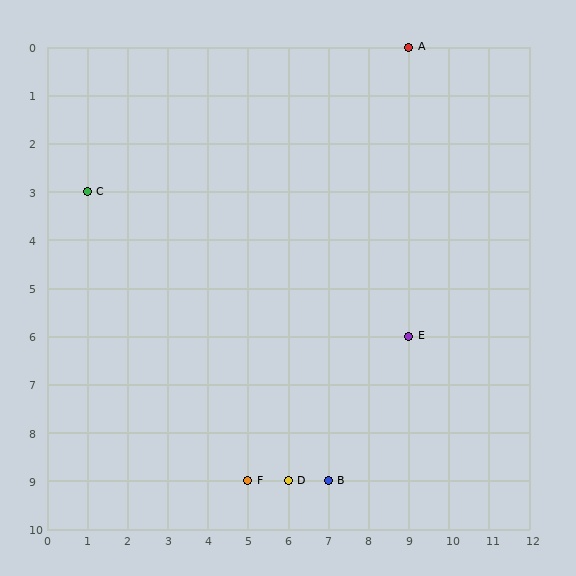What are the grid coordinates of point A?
Point A is at grid coordinates (9, 0).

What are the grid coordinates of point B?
Point B is at grid coordinates (7, 9).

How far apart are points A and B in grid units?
Points A and B are 2 columns and 9 rows apart (about 9.2 grid units diagonally).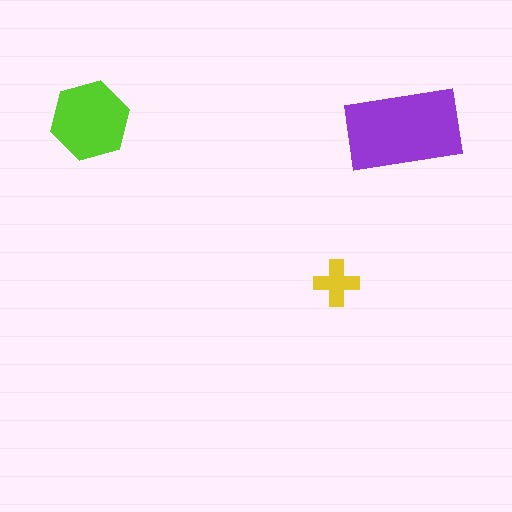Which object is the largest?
The purple rectangle.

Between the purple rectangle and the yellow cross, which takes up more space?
The purple rectangle.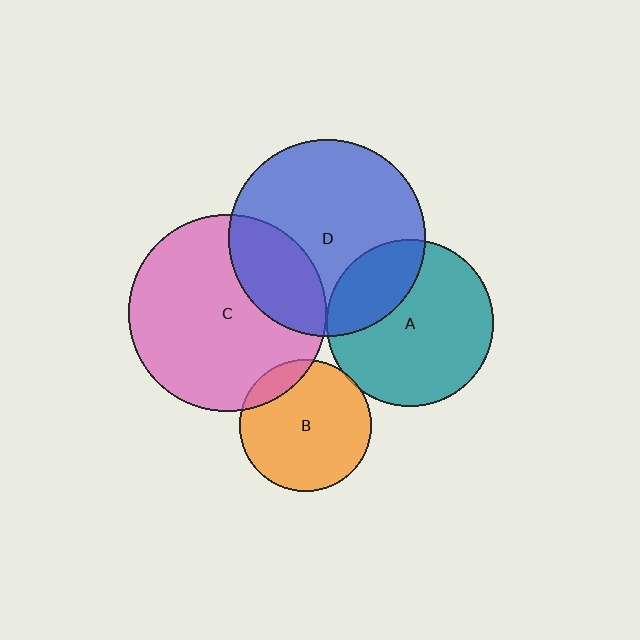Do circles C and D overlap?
Yes.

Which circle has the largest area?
Circle C (pink).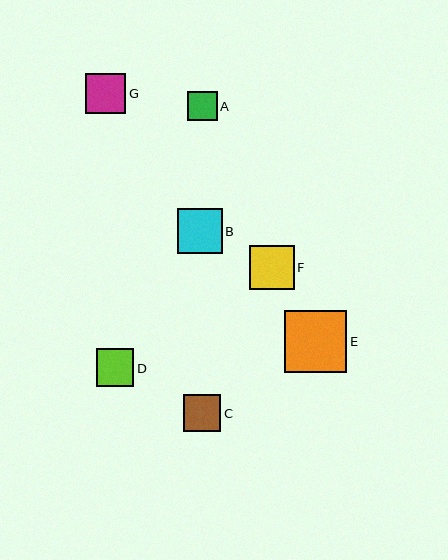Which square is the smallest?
Square A is the smallest with a size of approximately 29 pixels.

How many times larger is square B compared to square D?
Square B is approximately 1.2 times the size of square D.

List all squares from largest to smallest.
From largest to smallest: E, F, B, G, D, C, A.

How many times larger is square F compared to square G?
Square F is approximately 1.1 times the size of square G.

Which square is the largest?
Square E is the largest with a size of approximately 63 pixels.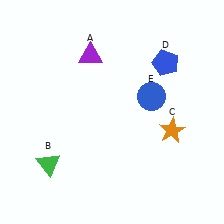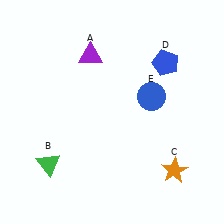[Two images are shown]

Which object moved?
The orange star (C) moved down.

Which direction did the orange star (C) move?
The orange star (C) moved down.